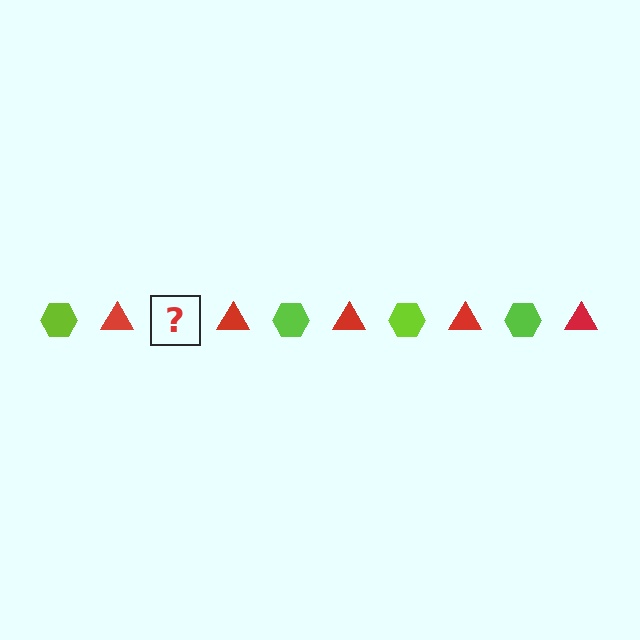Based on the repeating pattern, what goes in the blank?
The blank should be a lime hexagon.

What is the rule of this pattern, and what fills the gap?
The rule is that the pattern alternates between lime hexagon and red triangle. The gap should be filled with a lime hexagon.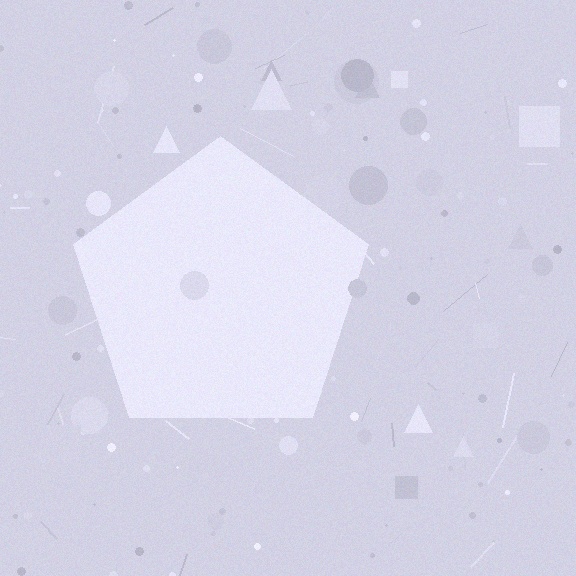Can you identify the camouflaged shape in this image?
The camouflaged shape is a pentagon.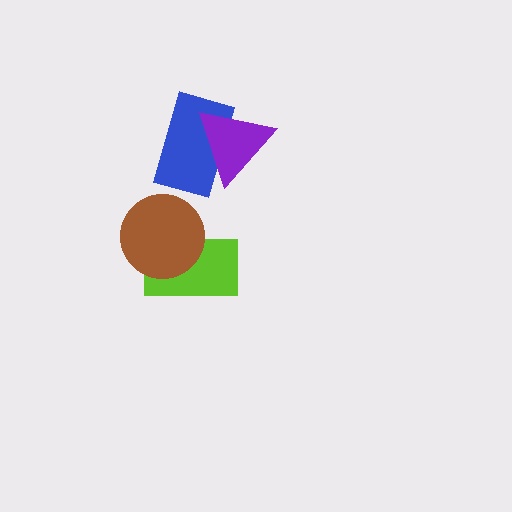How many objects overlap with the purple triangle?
1 object overlaps with the purple triangle.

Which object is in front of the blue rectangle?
The purple triangle is in front of the blue rectangle.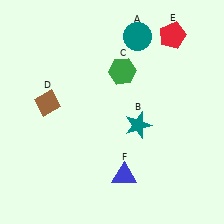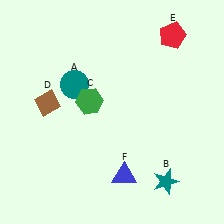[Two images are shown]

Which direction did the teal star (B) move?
The teal star (B) moved down.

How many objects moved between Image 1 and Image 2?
3 objects moved between the two images.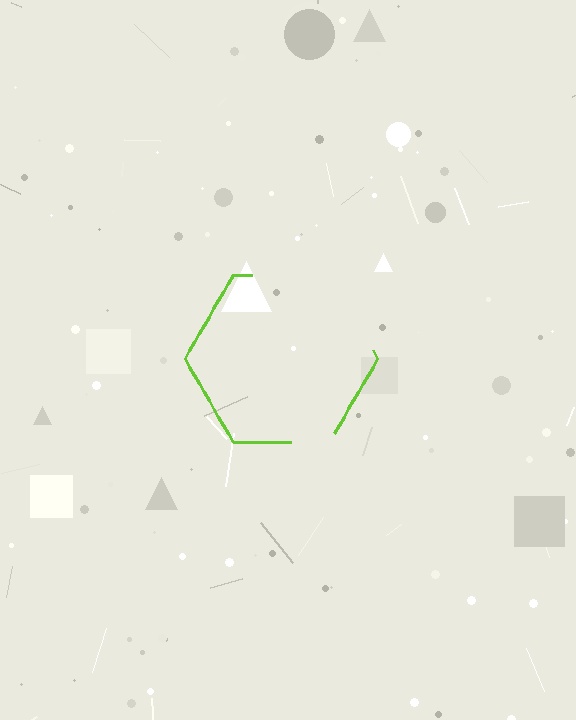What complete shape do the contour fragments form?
The contour fragments form a hexagon.